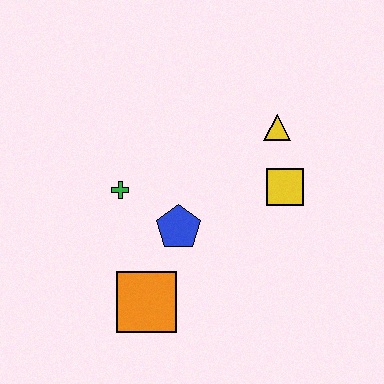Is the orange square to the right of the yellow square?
No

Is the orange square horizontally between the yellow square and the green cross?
Yes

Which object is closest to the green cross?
The blue pentagon is closest to the green cross.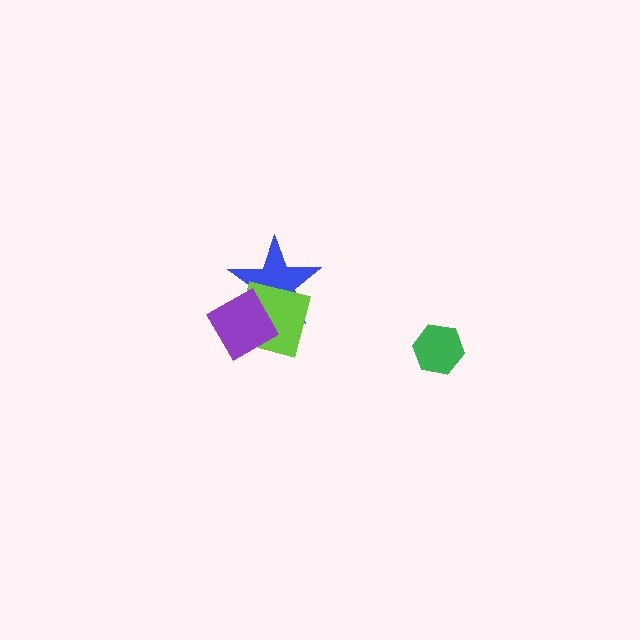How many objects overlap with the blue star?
2 objects overlap with the blue star.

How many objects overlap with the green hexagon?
0 objects overlap with the green hexagon.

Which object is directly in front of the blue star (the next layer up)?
The lime square is directly in front of the blue star.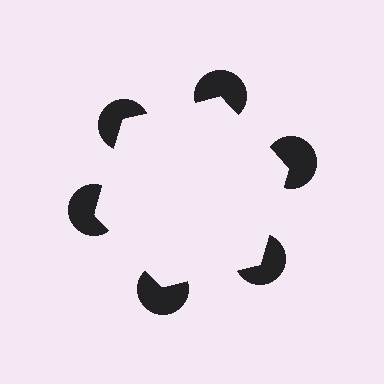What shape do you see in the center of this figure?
An illusory hexagon — its edges are inferred from the aligned wedge cuts in the pac-man discs, not physically drawn.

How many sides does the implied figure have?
6 sides.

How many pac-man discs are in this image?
There are 6 — one at each vertex of the illusory hexagon.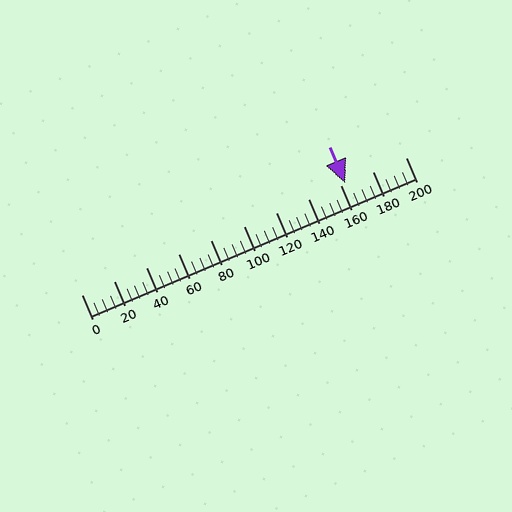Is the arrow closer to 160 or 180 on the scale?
The arrow is closer to 160.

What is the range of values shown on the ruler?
The ruler shows values from 0 to 200.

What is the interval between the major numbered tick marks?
The major tick marks are spaced 20 units apart.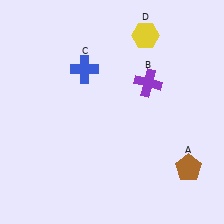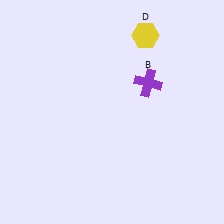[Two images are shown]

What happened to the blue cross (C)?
The blue cross (C) was removed in Image 2. It was in the top-left area of Image 1.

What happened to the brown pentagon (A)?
The brown pentagon (A) was removed in Image 2. It was in the bottom-right area of Image 1.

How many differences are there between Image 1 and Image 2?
There are 2 differences between the two images.